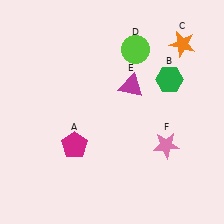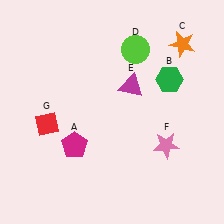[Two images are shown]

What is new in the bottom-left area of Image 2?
A red diamond (G) was added in the bottom-left area of Image 2.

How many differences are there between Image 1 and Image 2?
There is 1 difference between the two images.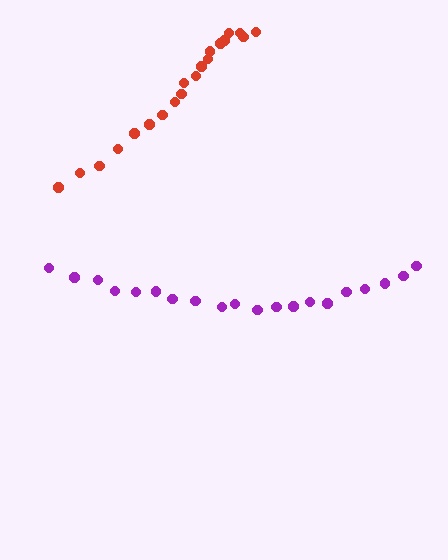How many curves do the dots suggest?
There are 2 distinct paths.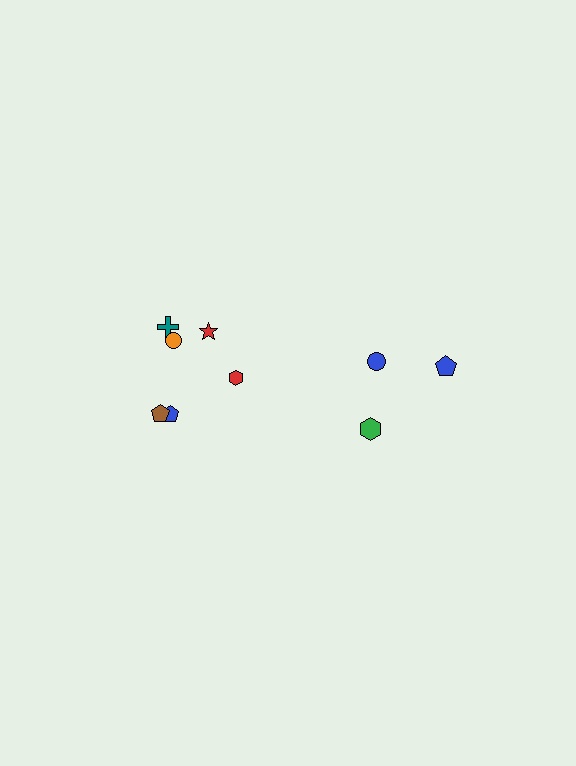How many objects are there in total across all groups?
There are 9 objects.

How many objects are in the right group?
There are 3 objects.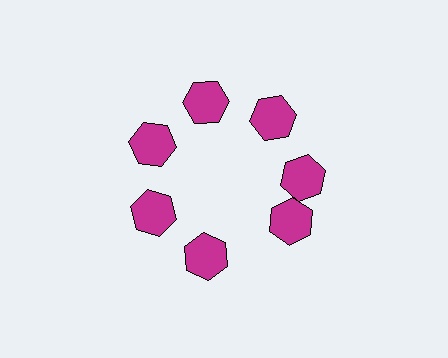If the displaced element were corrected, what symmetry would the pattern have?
It would have 7-fold rotational symmetry — the pattern would map onto itself every 51 degrees.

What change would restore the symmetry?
The symmetry would be restored by rotating it back into even spacing with its neighbors so that all 7 hexagons sit at equal angles and equal distance from the center.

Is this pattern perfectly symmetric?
No. The 7 magenta hexagons are arranged in a ring, but one element near the 5 o'clock position is rotated out of alignment along the ring, breaking the 7-fold rotational symmetry.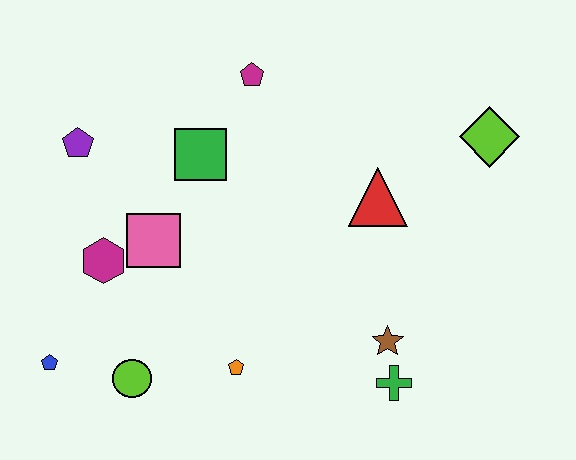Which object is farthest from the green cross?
The purple pentagon is farthest from the green cross.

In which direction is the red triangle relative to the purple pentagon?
The red triangle is to the right of the purple pentagon.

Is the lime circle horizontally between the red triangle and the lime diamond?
No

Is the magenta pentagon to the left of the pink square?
No